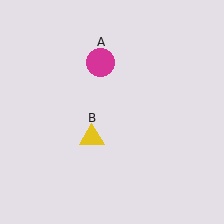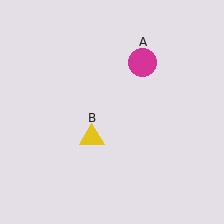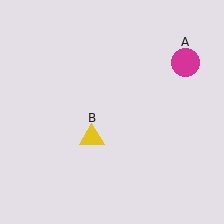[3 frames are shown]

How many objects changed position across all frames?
1 object changed position: magenta circle (object A).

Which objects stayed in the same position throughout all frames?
Yellow triangle (object B) remained stationary.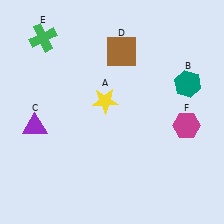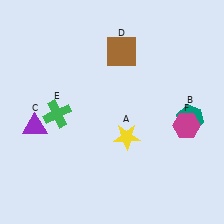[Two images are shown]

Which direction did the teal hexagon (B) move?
The teal hexagon (B) moved down.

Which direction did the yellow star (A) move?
The yellow star (A) moved down.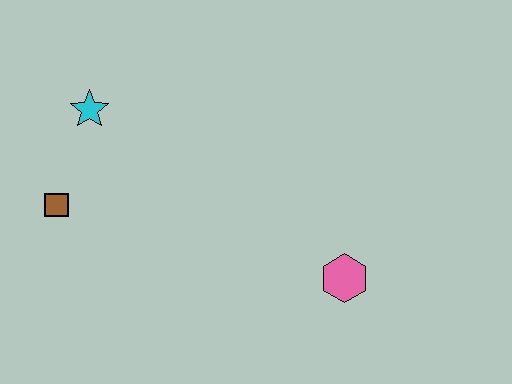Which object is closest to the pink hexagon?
The brown square is closest to the pink hexagon.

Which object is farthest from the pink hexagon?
The cyan star is farthest from the pink hexagon.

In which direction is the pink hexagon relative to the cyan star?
The pink hexagon is to the right of the cyan star.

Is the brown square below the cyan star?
Yes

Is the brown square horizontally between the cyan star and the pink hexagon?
No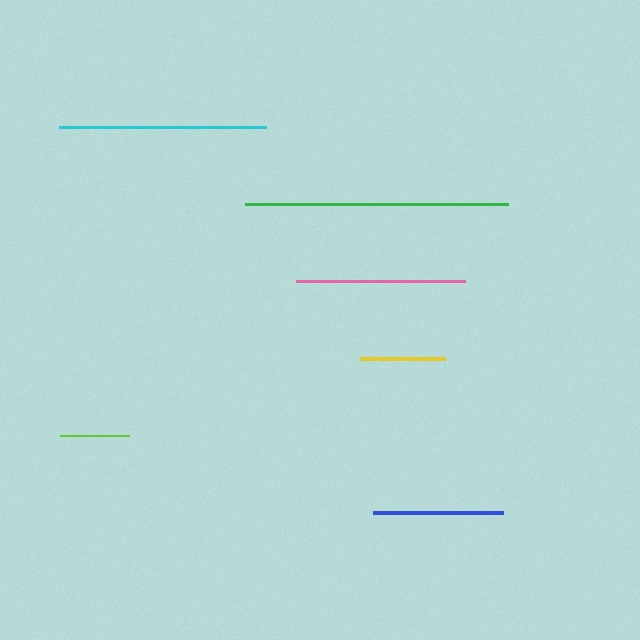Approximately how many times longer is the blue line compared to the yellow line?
The blue line is approximately 1.5 times the length of the yellow line.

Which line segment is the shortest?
The lime line is the shortest at approximately 69 pixels.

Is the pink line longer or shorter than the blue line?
The pink line is longer than the blue line.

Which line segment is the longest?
The green line is the longest at approximately 263 pixels.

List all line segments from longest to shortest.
From longest to shortest: green, cyan, pink, blue, yellow, lime.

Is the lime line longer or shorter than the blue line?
The blue line is longer than the lime line.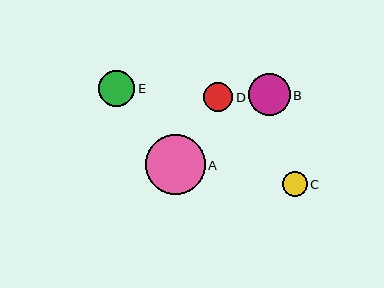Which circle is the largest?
Circle A is the largest with a size of approximately 60 pixels.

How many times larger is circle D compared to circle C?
Circle D is approximately 1.2 times the size of circle C.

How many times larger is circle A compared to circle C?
Circle A is approximately 2.4 times the size of circle C.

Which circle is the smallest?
Circle C is the smallest with a size of approximately 25 pixels.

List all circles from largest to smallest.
From largest to smallest: A, B, E, D, C.